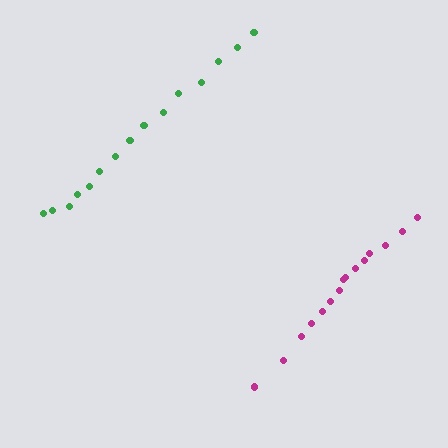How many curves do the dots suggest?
There are 2 distinct paths.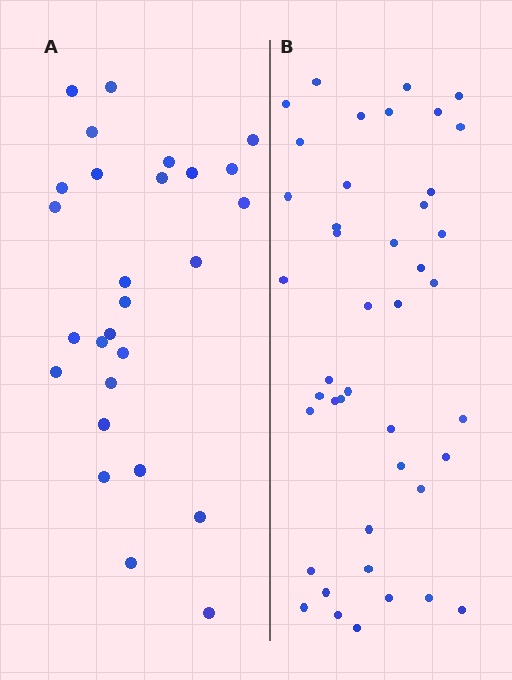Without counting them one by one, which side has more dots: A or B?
Region B (the right region) has more dots.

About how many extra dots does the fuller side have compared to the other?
Region B has approximately 15 more dots than region A.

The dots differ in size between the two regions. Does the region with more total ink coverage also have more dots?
No. Region A has more total ink coverage because its dots are larger, but region B actually contains more individual dots. Total area can be misleading — the number of items is what matters here.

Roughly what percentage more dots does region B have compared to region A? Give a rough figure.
About 60% more.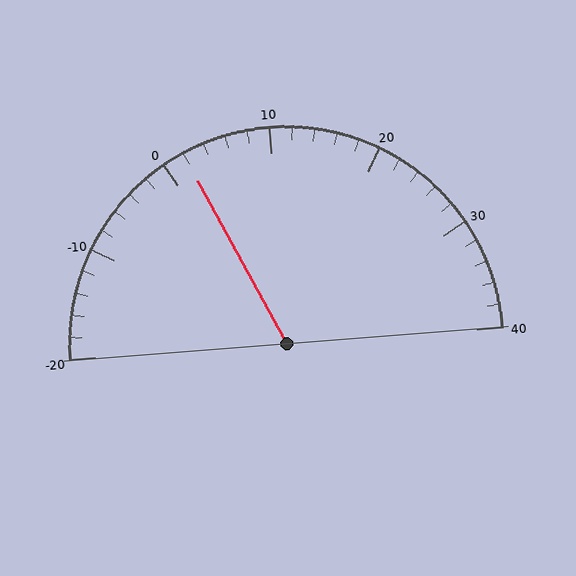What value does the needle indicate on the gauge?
The needle indicates approximately 2.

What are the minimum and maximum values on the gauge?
The gauge ranges from -20 to 40.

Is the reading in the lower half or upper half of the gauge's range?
The reading is in the lower half of the range (-20 to 40).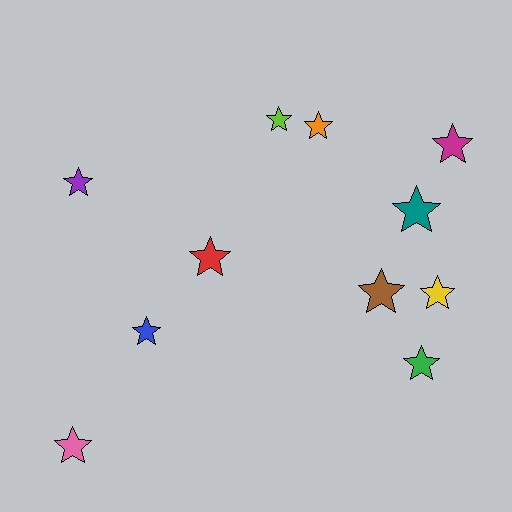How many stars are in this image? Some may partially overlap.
There are 11 stars.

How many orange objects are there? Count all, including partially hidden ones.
There is 1 orange object.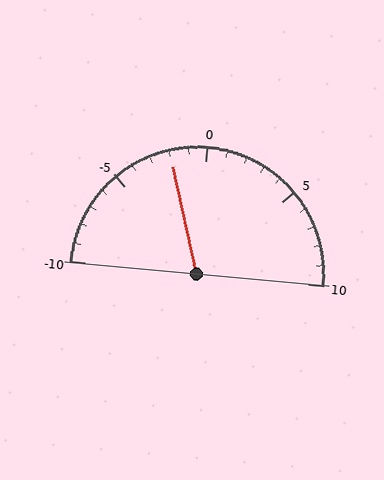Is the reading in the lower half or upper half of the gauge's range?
The reading is in the lower half of the range (-10 to 10).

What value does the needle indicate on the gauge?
The needle indicates approximately -2.